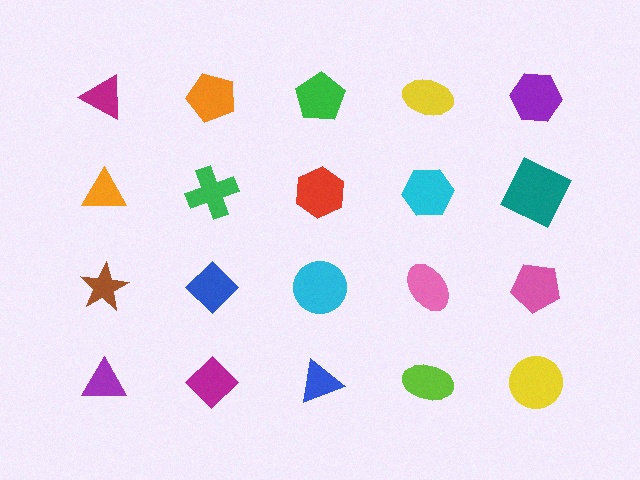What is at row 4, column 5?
A yellow circle.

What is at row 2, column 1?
An orange triangle.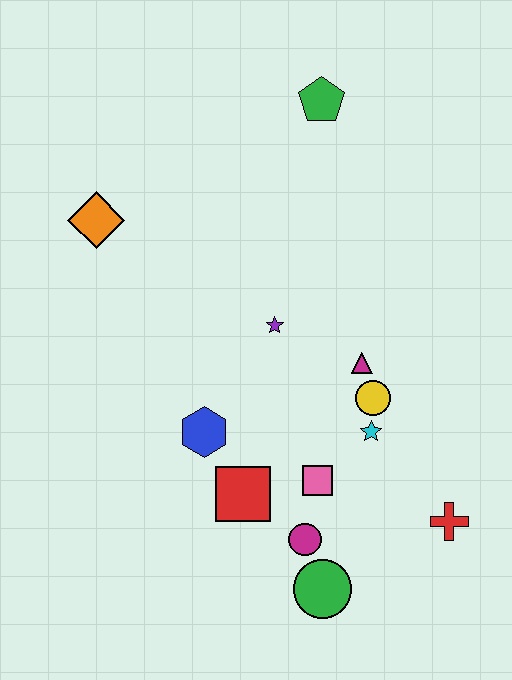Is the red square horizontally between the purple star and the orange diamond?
Yes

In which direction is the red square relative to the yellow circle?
The red square is to the left of the yellow circle.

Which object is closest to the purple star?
The magenta triangle is closest to the purple star.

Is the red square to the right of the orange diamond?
Yes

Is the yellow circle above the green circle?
Yes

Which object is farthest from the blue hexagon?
The green pentagon is farthest from the blue hexagon.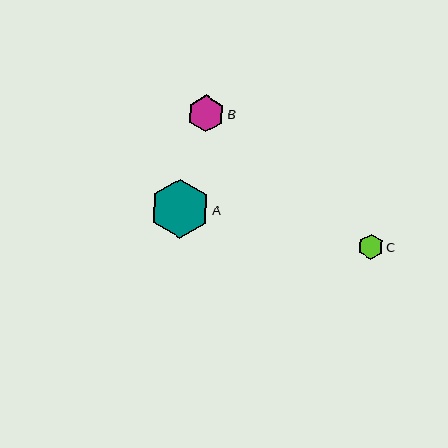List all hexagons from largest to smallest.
From largest to smallest: A, B, C.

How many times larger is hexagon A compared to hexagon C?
Hexagon A is approximately 2.4 times the size of hexagon C.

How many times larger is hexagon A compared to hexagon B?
Hexagon A is approximately 1.6 times the size of hexagon B.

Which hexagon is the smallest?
Hexagon C is the smallest with a size of approximately 25 pixels.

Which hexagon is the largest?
Hexagon A is the largest with a size of approximately 59 pixels.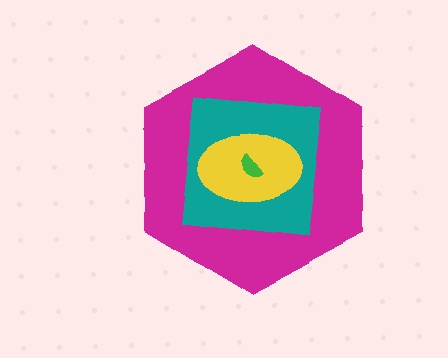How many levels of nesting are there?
4.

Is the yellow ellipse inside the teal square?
Yes.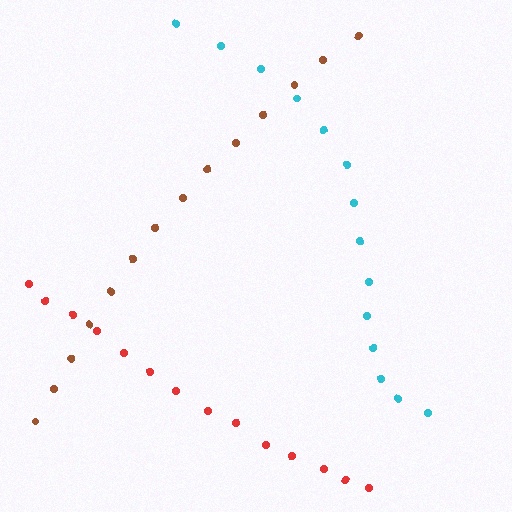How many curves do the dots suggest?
There are 3 distinct paths.